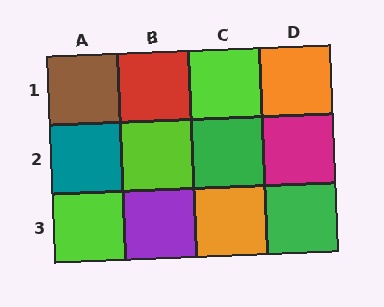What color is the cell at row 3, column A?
Lime.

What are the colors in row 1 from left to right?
Brown, red, lime, orange.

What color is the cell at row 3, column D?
Green.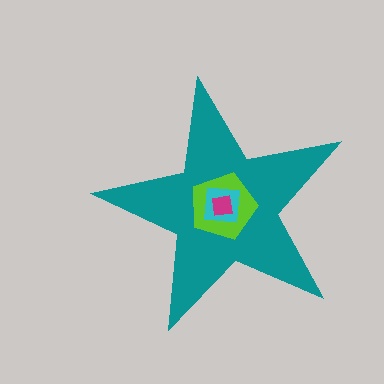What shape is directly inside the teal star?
The lime pentagon.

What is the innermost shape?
The magenta square.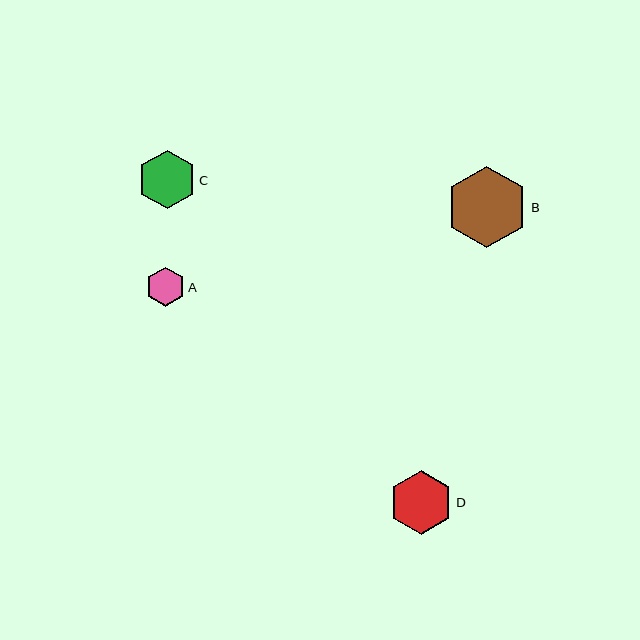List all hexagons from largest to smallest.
From largest to smallest: B, D, C, A.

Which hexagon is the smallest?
Hexagon A is the smallest with a size of approximately 39 pixels.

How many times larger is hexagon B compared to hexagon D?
Hexagon B is approximately 1.3 times the size of hexagon D.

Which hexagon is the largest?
Hexagon B is the largest with a size of approximately 81 pixels.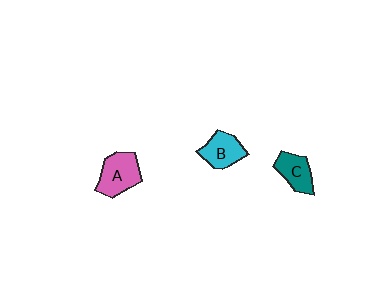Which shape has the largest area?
Shape A (pink).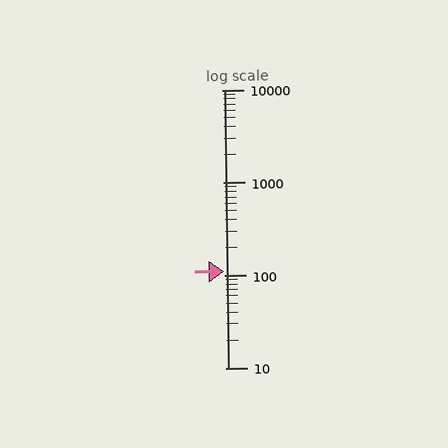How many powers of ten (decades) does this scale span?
The scale spans 3 decades, from 10 to 10000.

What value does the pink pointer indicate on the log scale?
The pointer indicates approximately 110.